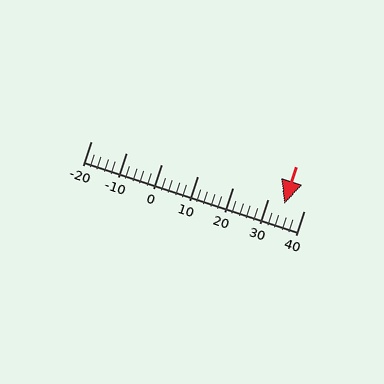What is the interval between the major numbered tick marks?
The major tick marks are spaced 10 units apart.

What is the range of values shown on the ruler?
The ruler shows values from -20 to 40.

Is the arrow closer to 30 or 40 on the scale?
The arrow is closer to 30.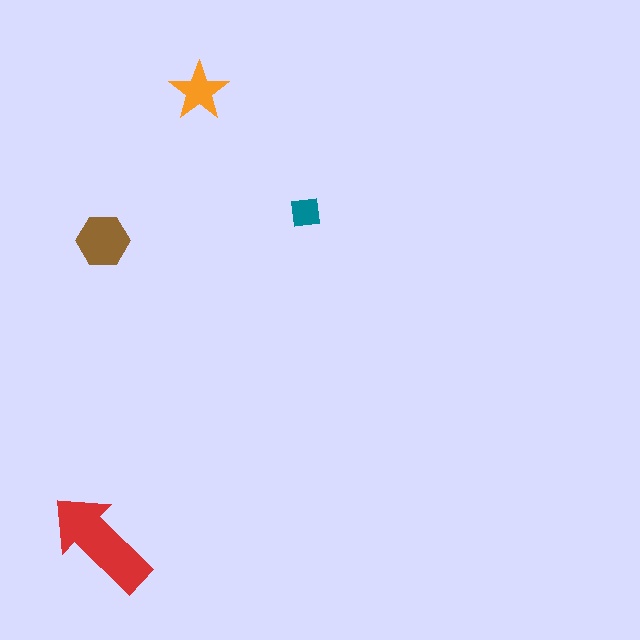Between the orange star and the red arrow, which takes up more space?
The red arrow.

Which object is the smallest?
The teal square.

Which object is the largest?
The red arrow.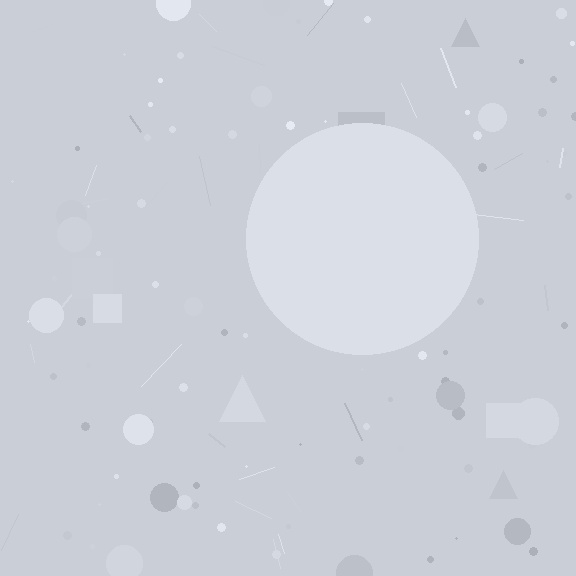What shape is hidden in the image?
A circle is hidden in the image.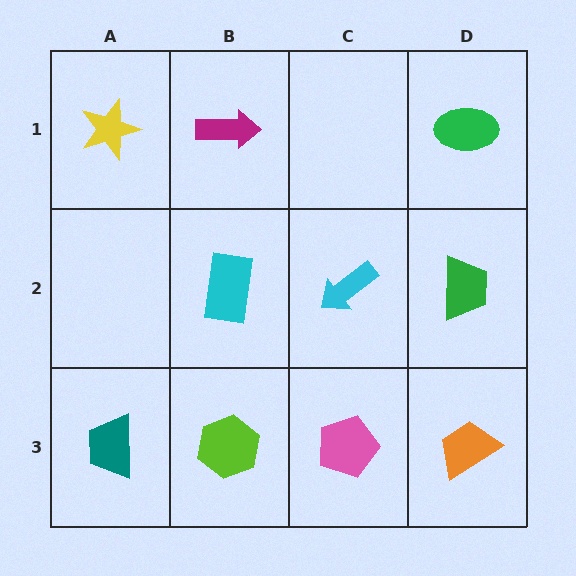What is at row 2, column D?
A green trapezoid.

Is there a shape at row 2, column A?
No, that cell is empty.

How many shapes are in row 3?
4 shapes.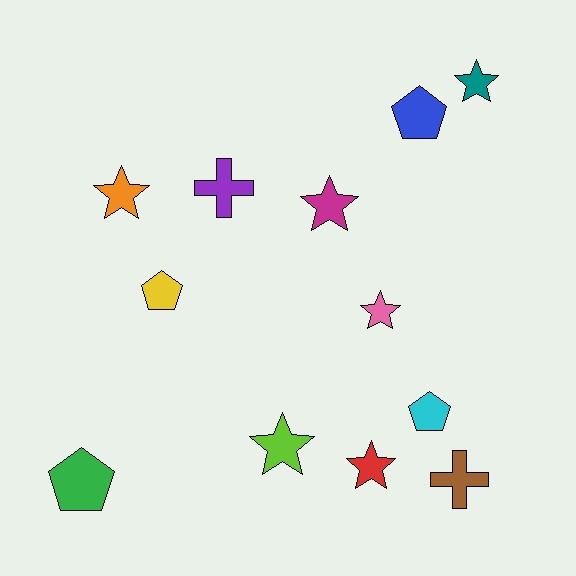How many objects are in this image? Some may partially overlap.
There are 12 objects.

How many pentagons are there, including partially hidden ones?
There are 4 pentagons.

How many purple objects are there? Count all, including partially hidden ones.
There is 1 purple object.